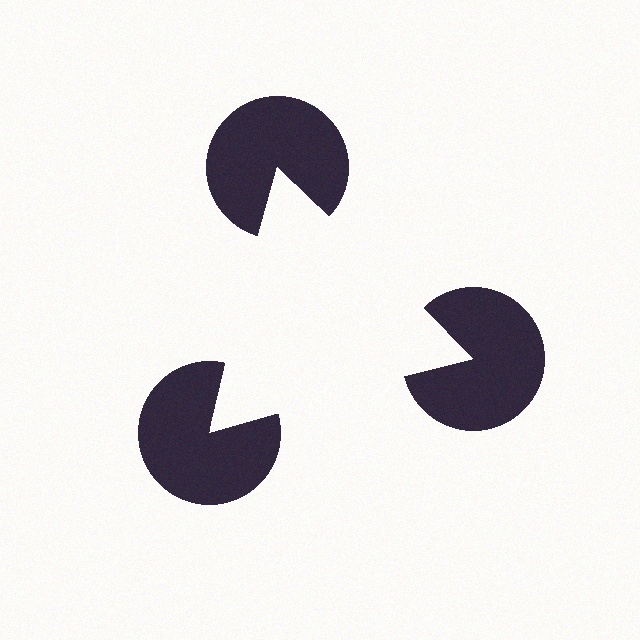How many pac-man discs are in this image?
There are 3 — one at each vertex of the illusory triangle.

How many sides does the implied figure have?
3 sides.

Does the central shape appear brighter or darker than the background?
It typically appears slightly brighter than the background, even though no actual brightness change is drawn.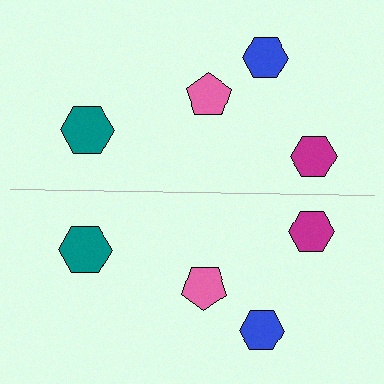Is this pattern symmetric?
Yes, this pattern has bilateral (reflection) symmetry.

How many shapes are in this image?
There are 8 shapes in this image.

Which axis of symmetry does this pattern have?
The pattern has a horizontal axis of symmetry running through the center of the image.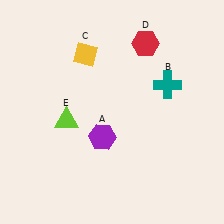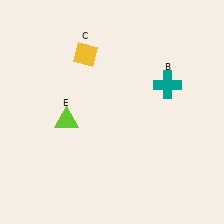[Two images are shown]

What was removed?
The red hexagon (D), the purple hexagon (A) were removed in Image 2.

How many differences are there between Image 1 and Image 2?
There are 2 differences between the two images.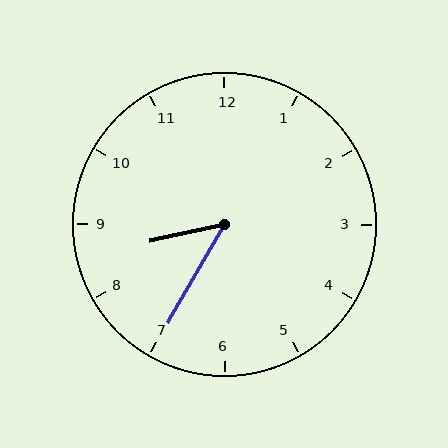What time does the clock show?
8:35.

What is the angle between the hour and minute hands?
Approximately 48 degrees.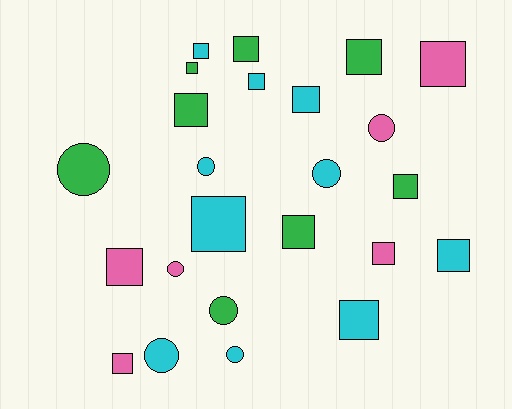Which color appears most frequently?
Cyan, with 10 objects.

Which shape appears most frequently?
Square, with 16 objects.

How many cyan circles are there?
There are 4 cyan circles.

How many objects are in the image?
There are 24 objects.